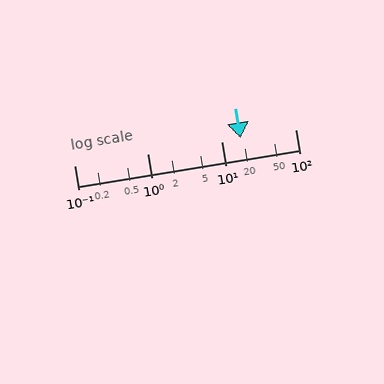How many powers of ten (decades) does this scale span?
The scale spans 3 decades, from 0.1 to 100.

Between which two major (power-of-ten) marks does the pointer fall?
The pointer is between 10 and 100.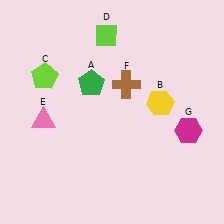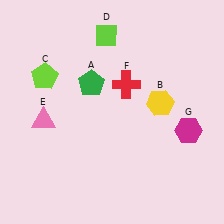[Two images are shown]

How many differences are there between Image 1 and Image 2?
There is 1 difference between the two images.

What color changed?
The cross (F) changed from brown in Image 1 to red in Image 2.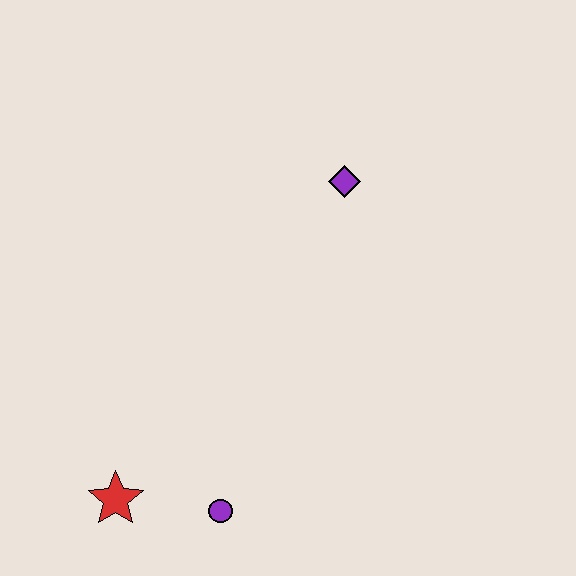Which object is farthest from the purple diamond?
The red star is farthest from the purple diamond.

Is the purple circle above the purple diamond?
No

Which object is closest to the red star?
The purple circle is closest to the red star.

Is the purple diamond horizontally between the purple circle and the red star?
No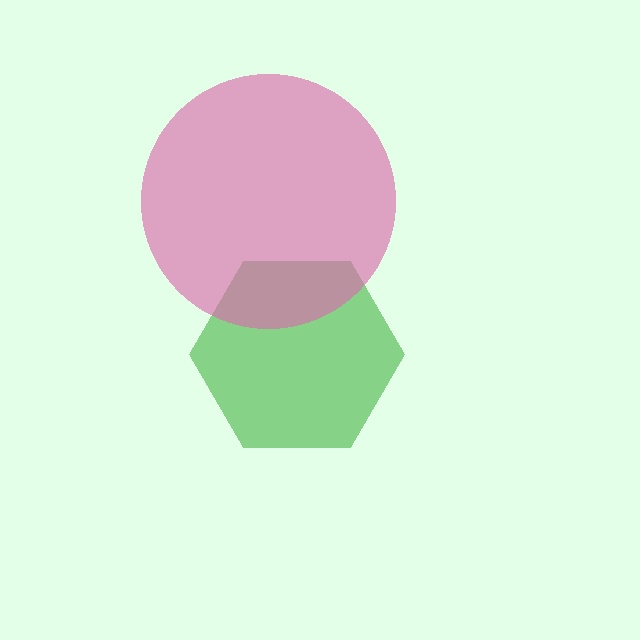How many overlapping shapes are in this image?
There are 2 overlapping shapes in the image.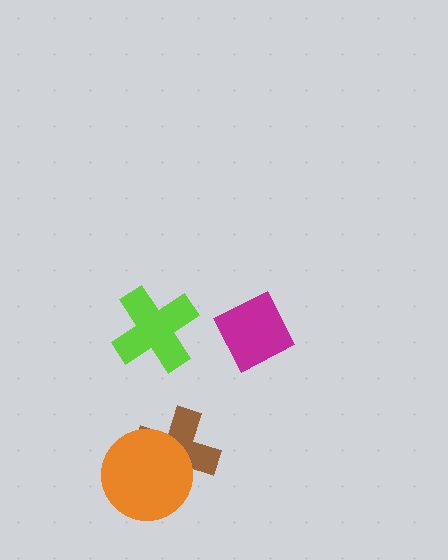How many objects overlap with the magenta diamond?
0 objects overlap with the magenta diamond.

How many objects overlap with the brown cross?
1 object overlaps with the brown cross.